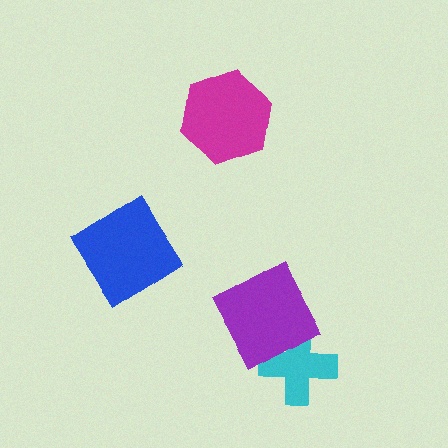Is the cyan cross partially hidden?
Yes, it is partially covered by another shape.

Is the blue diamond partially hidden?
No, no other shape covers it.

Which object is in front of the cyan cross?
The purple square is in front of the cyan cross.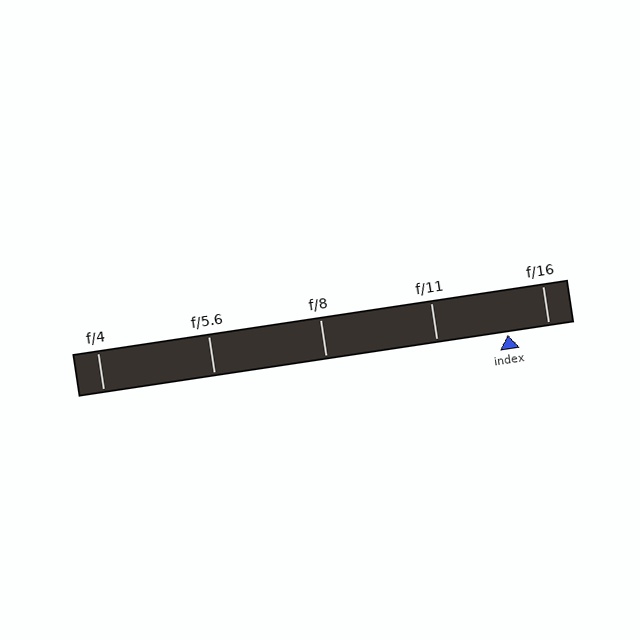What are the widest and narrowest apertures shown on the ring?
The widest aperture shown is f/4 and the narrowest is f/16.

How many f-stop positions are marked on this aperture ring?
There are 5 f-stop positions marked.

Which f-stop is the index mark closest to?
The index mark is closest to f/16.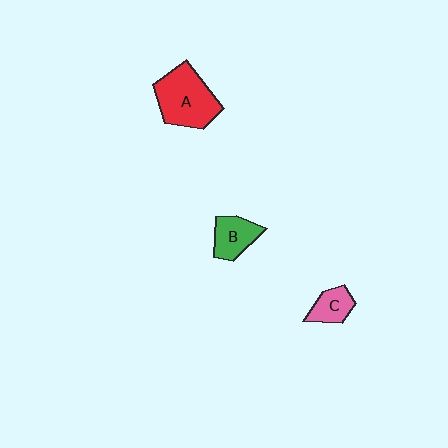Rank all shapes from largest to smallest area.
From largest to smallest: A (red), B (green), C (pink).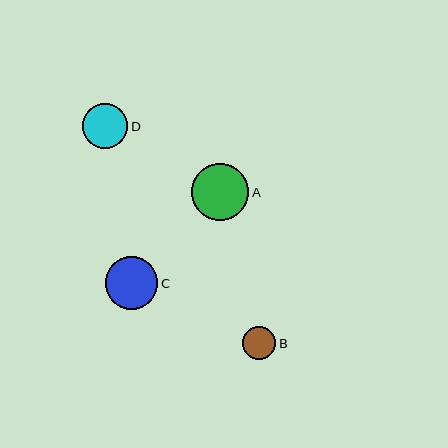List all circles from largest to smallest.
From largest to smallest: A, C, D, B.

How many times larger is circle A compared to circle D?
Circle A is approximately 1.3 times the size of circle D.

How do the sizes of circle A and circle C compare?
Circle A and circle C are approximately the same size.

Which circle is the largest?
Circle A is the largest with a size of approximately 57 pixels.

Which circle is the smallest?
Circle B is the smallest with a size of approximately 33 pixels.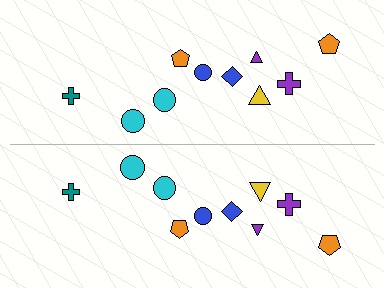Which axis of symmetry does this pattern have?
The pattern has a horizontal axis of symmetry running through the center of the image.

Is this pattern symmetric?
Yes, this pattern has bilateral (reflection) symmetry.